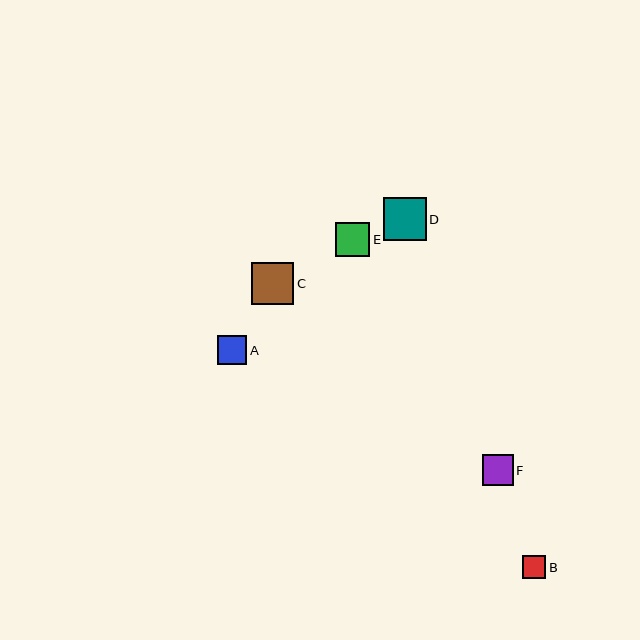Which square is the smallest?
Square B is the smallest with a size of approximately 23 pixels.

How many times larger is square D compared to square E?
Square D is approximately 1.3 times the size of square E.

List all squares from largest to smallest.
From largest to smallest: D, C, E, F, A, B.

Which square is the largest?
Square D is the largest with a size of approximately 43 pixels.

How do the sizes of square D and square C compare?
Square D and square C are approximately the same size.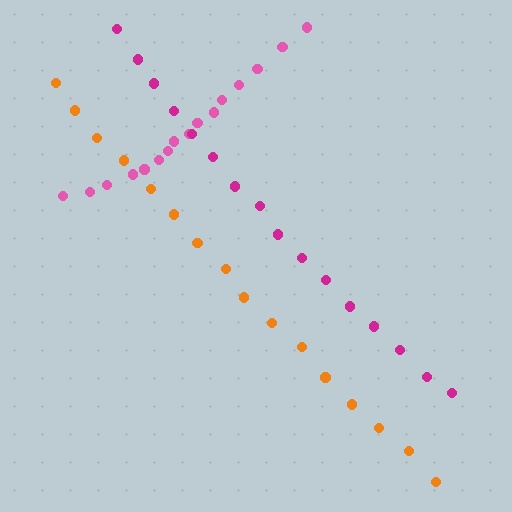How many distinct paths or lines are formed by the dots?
There are 3 distinct paths.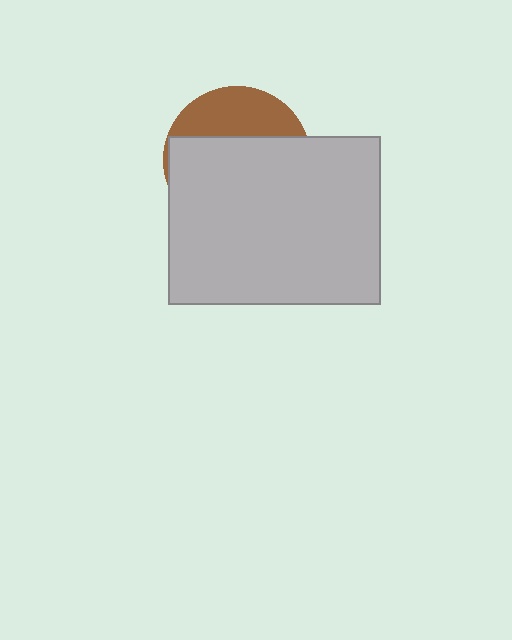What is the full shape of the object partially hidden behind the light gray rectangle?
The partially hidden object is a brown circle.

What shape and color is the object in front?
The object in front is a light gray rectangle.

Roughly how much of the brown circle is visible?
A small part of it is visible (roughly 30%).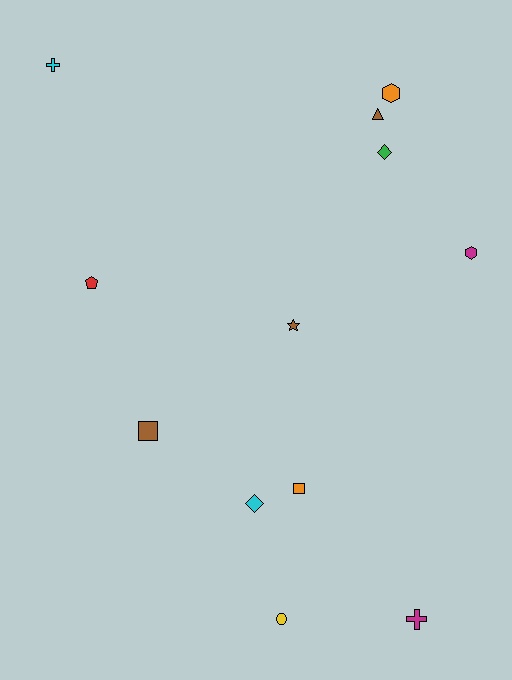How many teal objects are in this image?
There are no teal objects.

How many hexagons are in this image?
There are 2 hexagons.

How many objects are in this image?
There are 12 objects.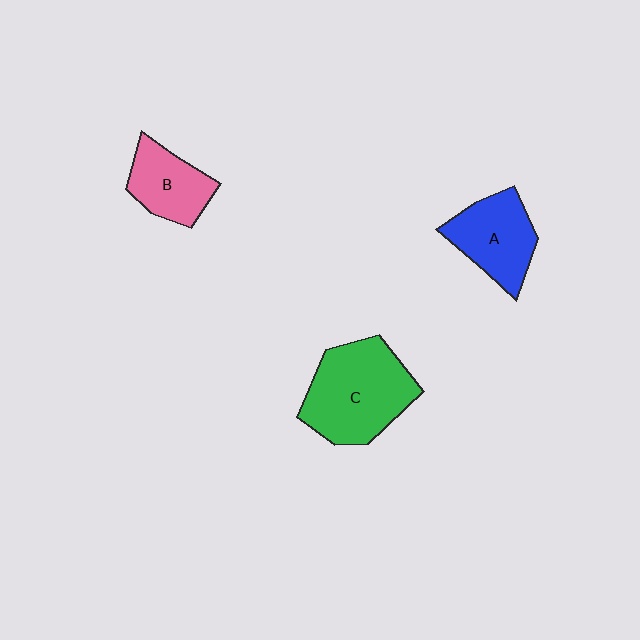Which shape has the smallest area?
Shape B (pink).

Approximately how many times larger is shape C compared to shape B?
Approximately 1.8 times.